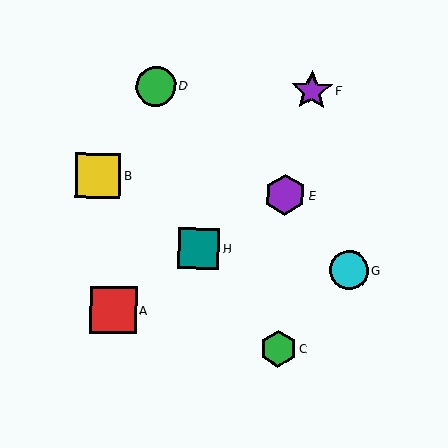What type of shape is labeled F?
Shape F is a purple star.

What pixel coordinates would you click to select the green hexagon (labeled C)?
Click at (278, 349) to select the green hexagon C.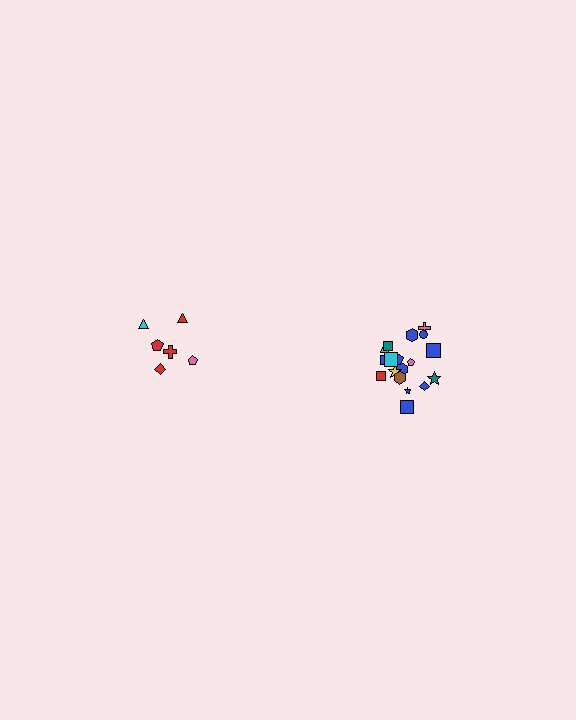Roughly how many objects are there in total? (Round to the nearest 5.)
Roughly 25 objects in total.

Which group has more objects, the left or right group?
The right group.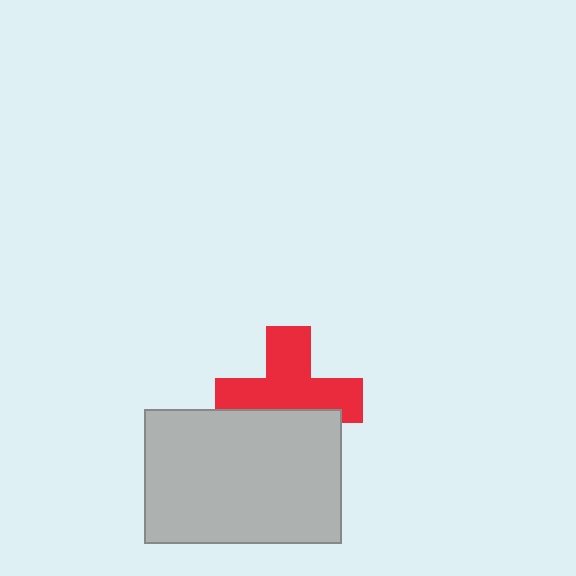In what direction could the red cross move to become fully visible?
The red cross could move up. That would shift it out from behind the light gray rectangle entirely.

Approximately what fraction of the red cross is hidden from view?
Roughly 36% of the red cross is hidden behind the light gray rectangle.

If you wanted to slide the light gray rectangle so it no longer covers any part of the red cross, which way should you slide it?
Slide it down — that is the most direct way to separate the two shapes.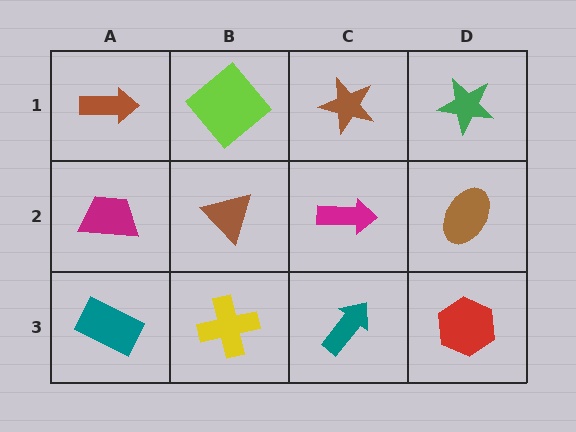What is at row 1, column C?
A brown star.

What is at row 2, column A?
A magenta trapezoid.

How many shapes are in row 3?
4 shapes.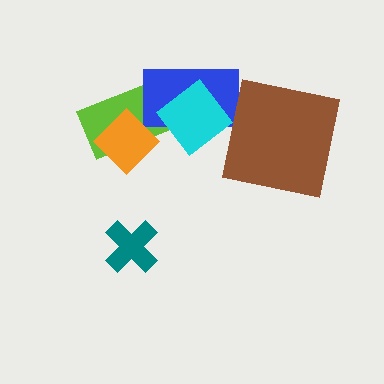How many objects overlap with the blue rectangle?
2 objects overlap with the blue rectangle.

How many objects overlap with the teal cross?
0 objects overlap with the teal cross.